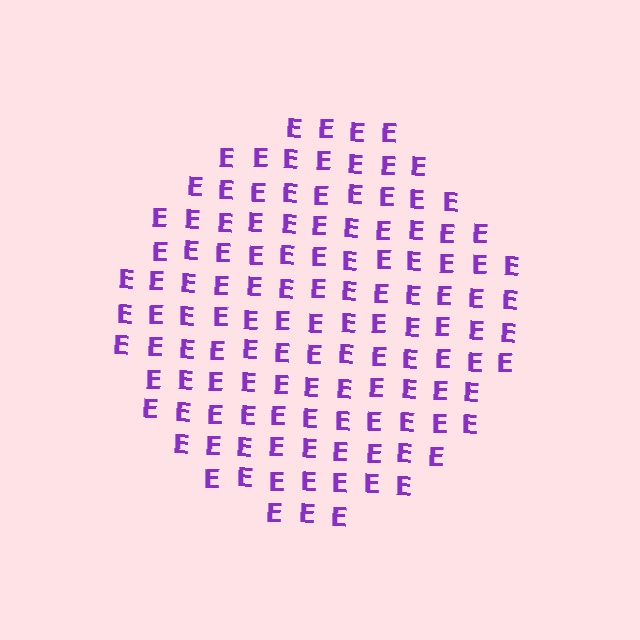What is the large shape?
The large shape is a circle.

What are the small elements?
The small elements are letter E's.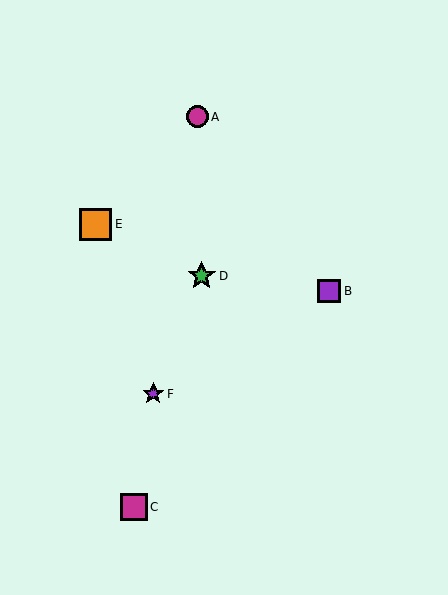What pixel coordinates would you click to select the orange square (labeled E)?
Click at (96, 224) to select the orange square E.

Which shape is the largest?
The orange square (labeled E) is the largest.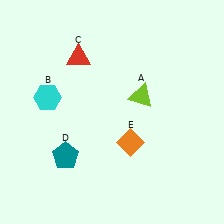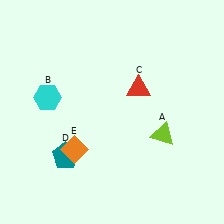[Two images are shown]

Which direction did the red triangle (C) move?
The red triangle (C) moved right.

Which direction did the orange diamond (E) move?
The orange diamond (E) moved left.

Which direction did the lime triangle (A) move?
The lime triangle (A) moved down.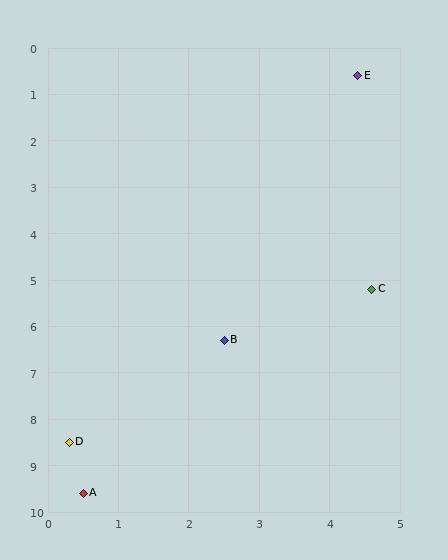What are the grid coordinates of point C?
Point C is at approximately (4.6, 5.2).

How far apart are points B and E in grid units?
Points B and E are about 6.0 grid units apart.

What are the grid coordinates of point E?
Point E is at approximately (4.4, 0.6).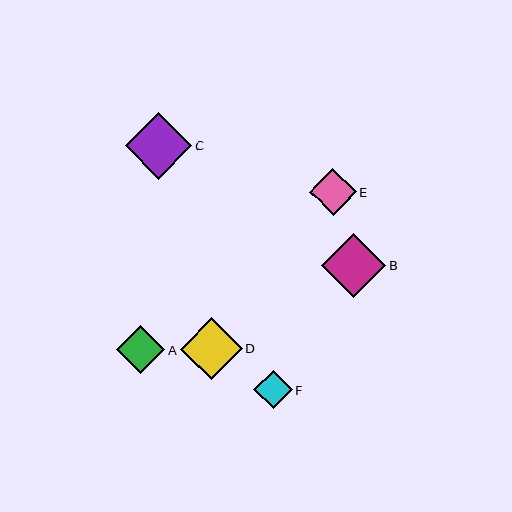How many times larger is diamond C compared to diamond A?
Diamond C is approximately 1.4 times the size of diamond A.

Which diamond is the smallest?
Diamond F is the smallest with a size of approximately 39 pixels.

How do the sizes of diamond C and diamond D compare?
Diamond C and diamond D are approximately the same size.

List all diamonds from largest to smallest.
From largest to smallest: C, B, D, A, E, F.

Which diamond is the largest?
Diamond C is the largest with a size of approximately 67 pixels.